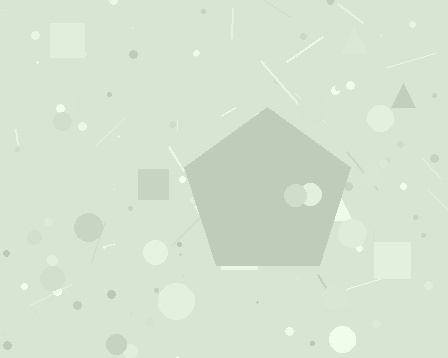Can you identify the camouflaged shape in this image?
The camouflaged shape is a pentagon.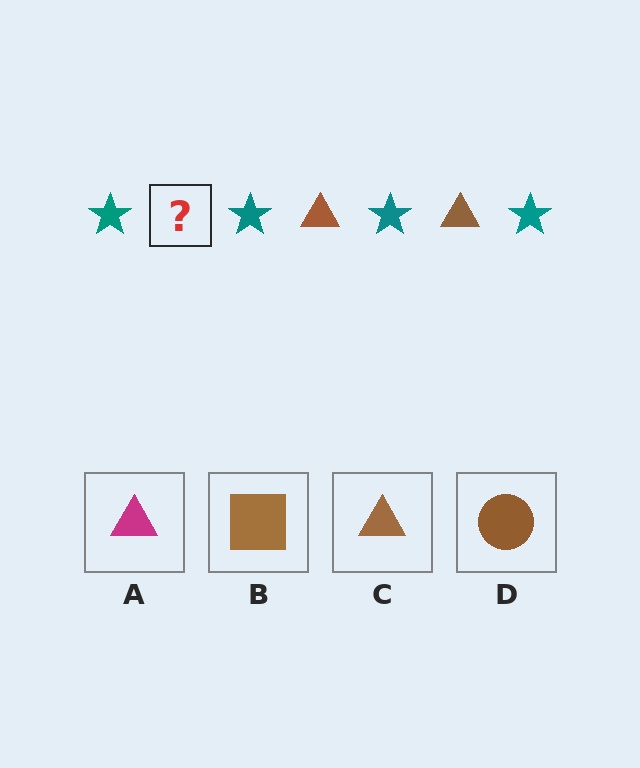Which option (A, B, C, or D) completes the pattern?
C.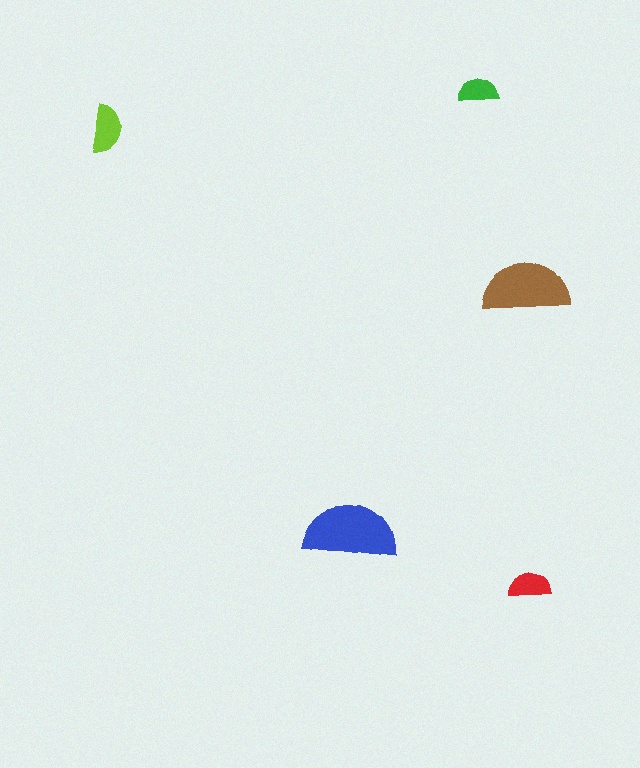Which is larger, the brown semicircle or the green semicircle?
The brown one.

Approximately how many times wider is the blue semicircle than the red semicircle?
About 2 times wider.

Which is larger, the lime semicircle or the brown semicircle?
The brown one.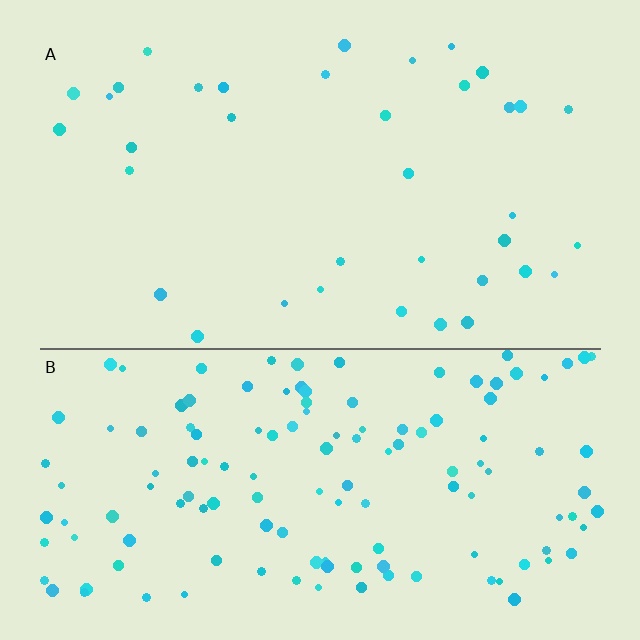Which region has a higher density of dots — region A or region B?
B (the bottom).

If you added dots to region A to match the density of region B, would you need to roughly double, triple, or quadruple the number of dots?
Approximately quadruple.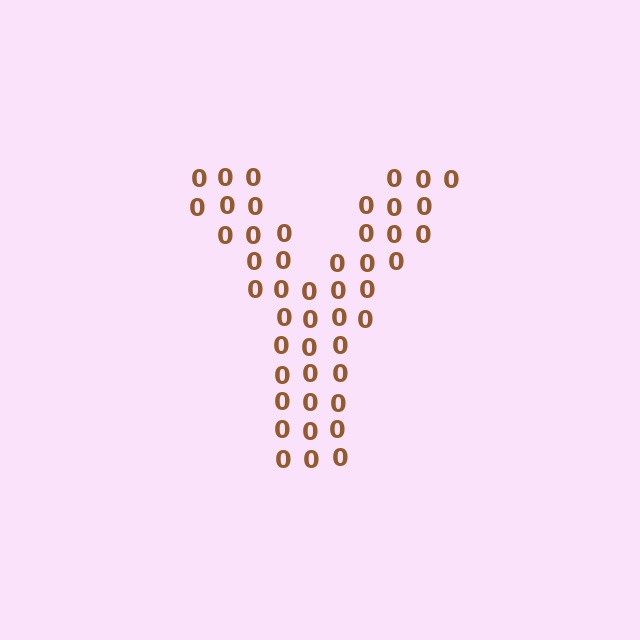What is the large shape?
The large shape is the letter Y.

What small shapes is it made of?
It is made of small digit 0's.